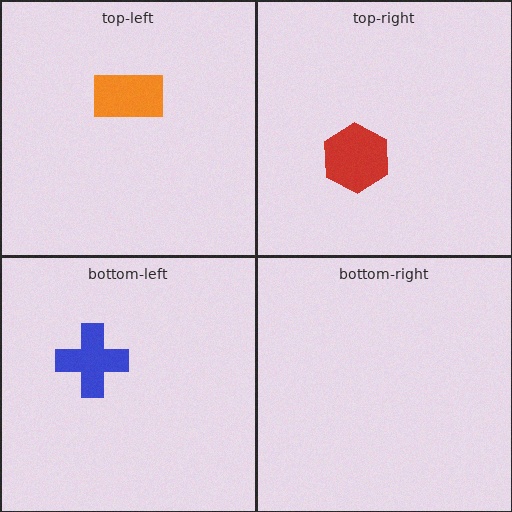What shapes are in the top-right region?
The red hexagon.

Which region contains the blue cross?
The bottom-left region.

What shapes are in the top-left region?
The orange rectangle.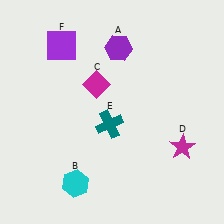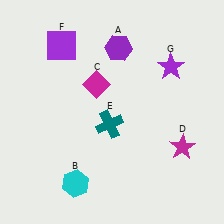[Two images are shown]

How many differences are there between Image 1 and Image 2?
There is 1 difference between the two images.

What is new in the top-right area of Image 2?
A purple star (G) was added in the top-right area of Image 2.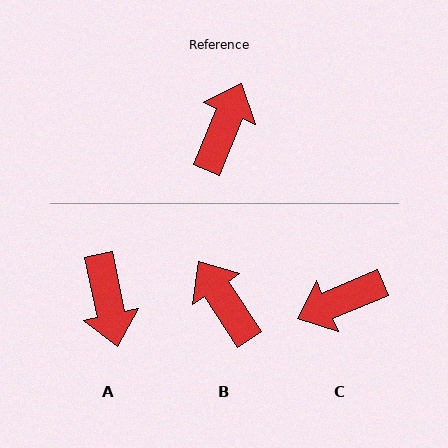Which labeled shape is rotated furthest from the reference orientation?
A, about 146 degrees away.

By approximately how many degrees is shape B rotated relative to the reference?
Approximately 55 degrees counter-clockwise.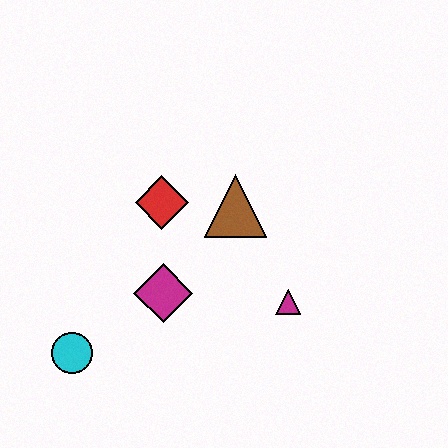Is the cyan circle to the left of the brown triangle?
Yes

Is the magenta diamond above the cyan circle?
Yes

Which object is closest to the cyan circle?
The magenta diamond is closest to the cyan circle.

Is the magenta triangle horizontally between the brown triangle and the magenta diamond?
No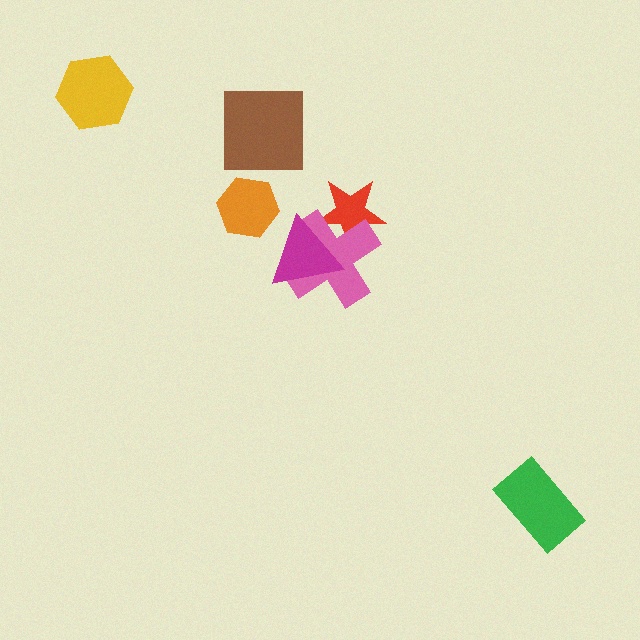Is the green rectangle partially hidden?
No, no other shape covers it.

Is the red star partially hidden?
Yes, it is partially covered by another shape.